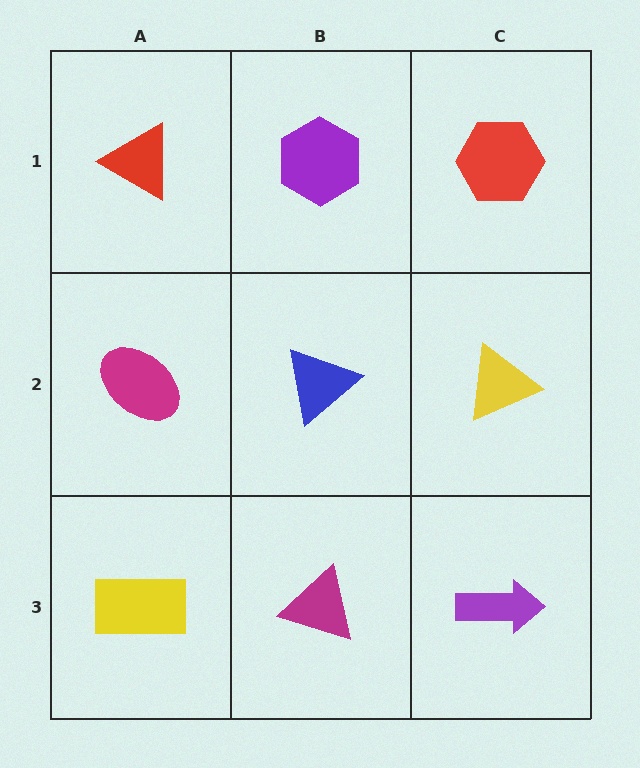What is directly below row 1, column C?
A yellow triangle.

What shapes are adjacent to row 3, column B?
A blue triangle (row 2, column B), a yellow rectangle (row 3, column A), a purple arrow (row 3, column C).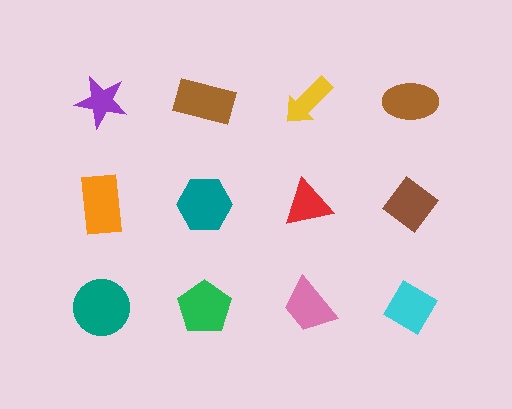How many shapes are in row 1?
4 shapes.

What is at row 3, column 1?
A teal circle.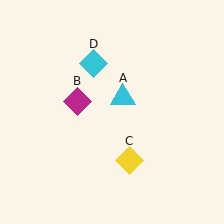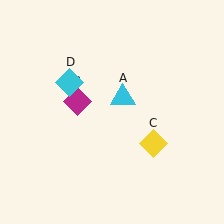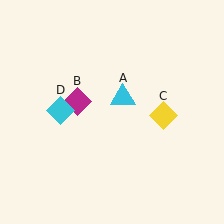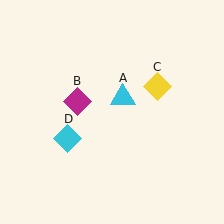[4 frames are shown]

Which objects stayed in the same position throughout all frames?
Cyan triangle (object A) and magenta diamond (object B) remained stationary.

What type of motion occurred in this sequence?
The yellow diamond (object C), cyan diamond (object D) rotated counterclockwise around the center of the scene.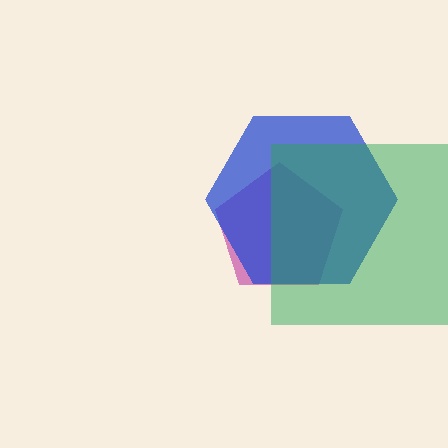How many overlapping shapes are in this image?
There are 3 overlapping shapes in the image.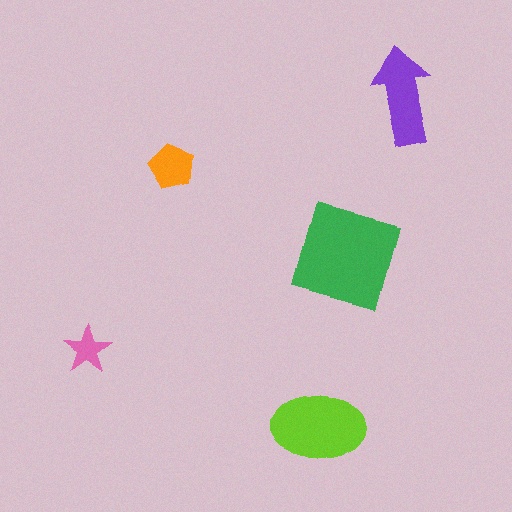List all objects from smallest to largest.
The pink star, the orange pentagon, the purple arrow, the lime ellipse, the green square.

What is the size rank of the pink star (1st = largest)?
5th.